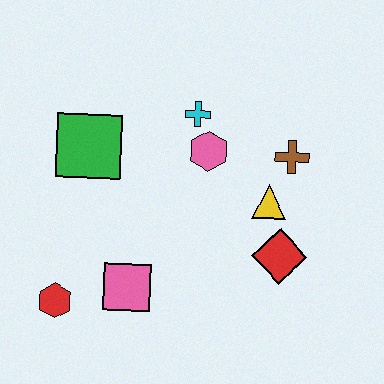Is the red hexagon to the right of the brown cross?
No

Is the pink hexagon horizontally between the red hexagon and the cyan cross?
No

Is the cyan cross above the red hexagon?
Yes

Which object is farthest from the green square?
The red diamond is farthest from the green square.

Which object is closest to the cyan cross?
The pink hexagon is closest to the cyan cross.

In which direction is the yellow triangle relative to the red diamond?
The yellow triangle is above the red diamond.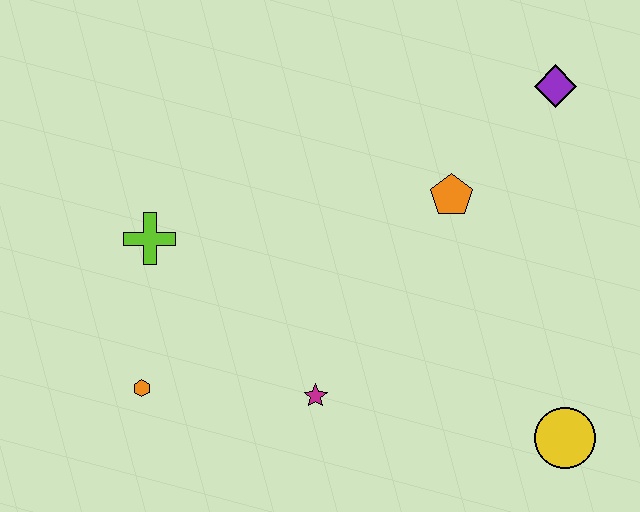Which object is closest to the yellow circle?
The magenta star is closest to the yellow circle.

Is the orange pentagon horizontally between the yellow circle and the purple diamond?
No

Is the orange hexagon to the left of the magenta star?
Yes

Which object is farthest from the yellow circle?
The lime cross is farthest from the yellow circle.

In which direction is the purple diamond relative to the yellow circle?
The purple diamond is above the yellow circle.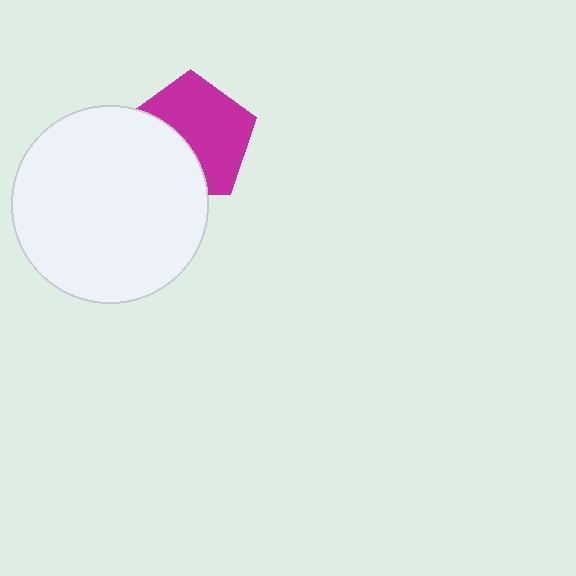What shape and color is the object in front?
The object in front is a white circle.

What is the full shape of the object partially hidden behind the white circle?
The partially hidden object is a magenta pentagon.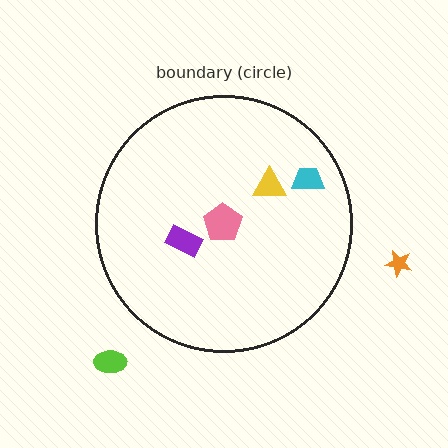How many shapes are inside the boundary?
4 inside, 2 outside.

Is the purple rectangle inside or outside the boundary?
Inside.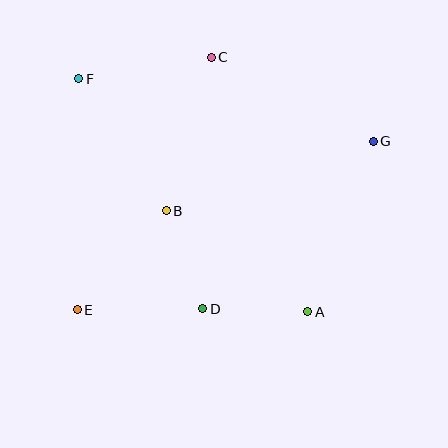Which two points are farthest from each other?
Points E and G are farthest from each other.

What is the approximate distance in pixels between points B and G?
The distance between B and G is approximately 218 pixels.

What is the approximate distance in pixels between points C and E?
The distance between C and E is approximately 286 pixels.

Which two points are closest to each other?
Points B and D are closest to each other.